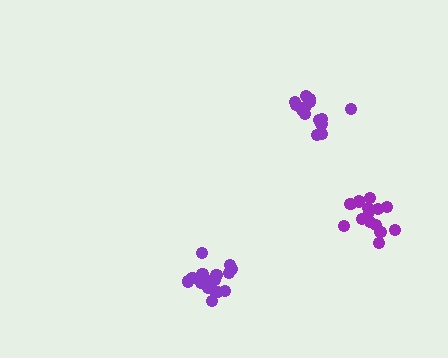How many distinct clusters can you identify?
There are 3 distinct clusters.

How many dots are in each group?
Group 1: 17 dots, Group 2: 14 dots, Group 3: 16 dots (47 total).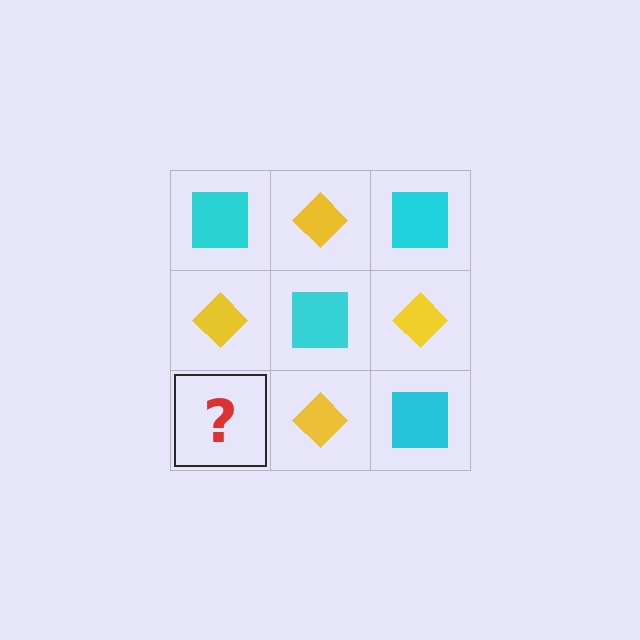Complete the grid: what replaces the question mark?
The question mark should be replaced with a cyan square.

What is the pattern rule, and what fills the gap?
The rule is that it alternates cyan square and yellow diamond in a checkerboard pattern. The gap should be filled with a cyan square.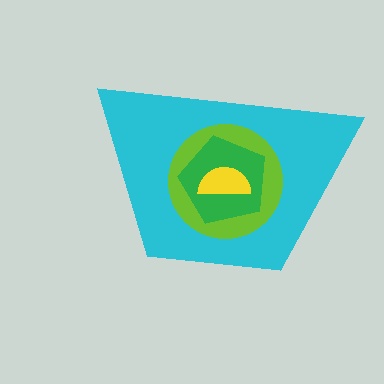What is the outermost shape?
The cyan trapezoid.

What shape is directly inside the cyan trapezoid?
The lime circle.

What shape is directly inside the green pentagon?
The yellow semicircle.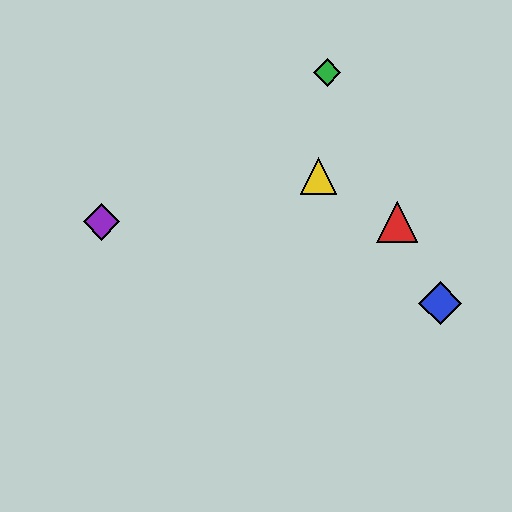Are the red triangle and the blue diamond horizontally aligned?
No, the red triangle is at y≈222 and the blue diamond is at y≈303.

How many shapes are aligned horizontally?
2 shapes (the red triangle, the purple diamond) are aligned horizontally.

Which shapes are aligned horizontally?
The red triangle, the purple diamond are aligned horizontally.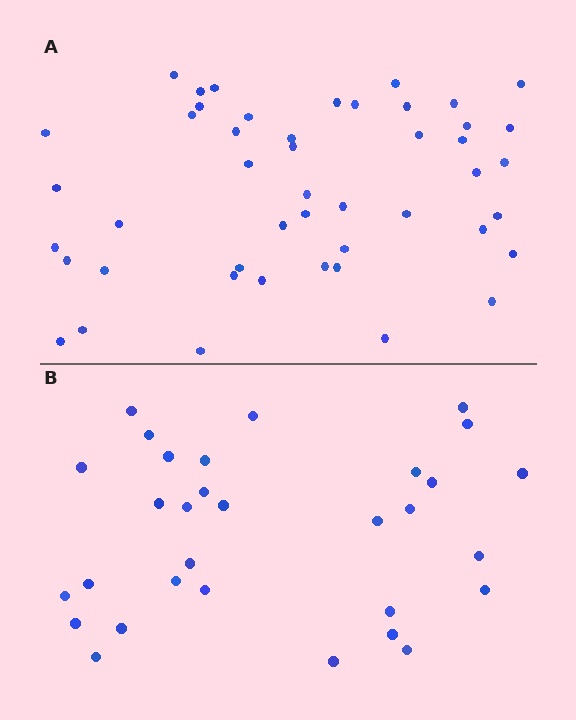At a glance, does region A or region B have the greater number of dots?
Region A (the top region) has more dots.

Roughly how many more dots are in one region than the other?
Region A has approximately 15 more dots than region B.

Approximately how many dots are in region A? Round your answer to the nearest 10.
About 50 dots. (The exact count is 47, which rounds to 50.)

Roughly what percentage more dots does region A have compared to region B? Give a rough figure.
About 50% more.